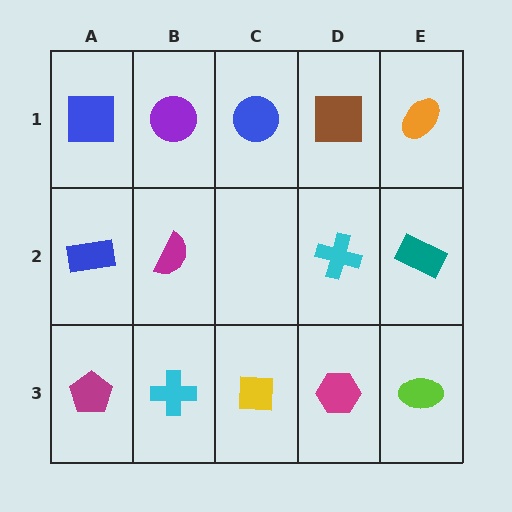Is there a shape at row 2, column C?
No, that cell is empty.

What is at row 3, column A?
A magenta pentagon.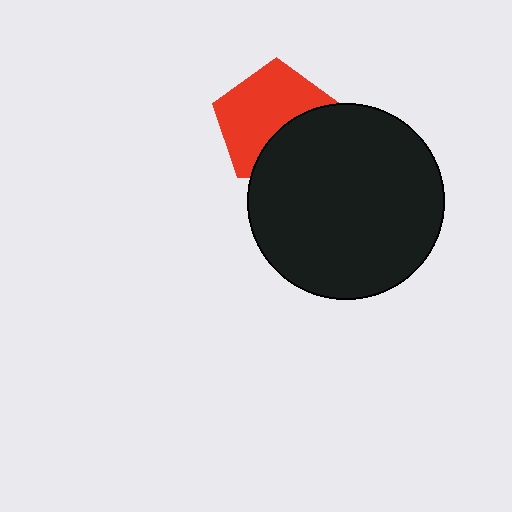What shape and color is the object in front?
The object in front is a black circle.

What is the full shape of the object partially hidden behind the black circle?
The partially hidden object is a red pentagon.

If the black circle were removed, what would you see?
You would see the complete red pentagon.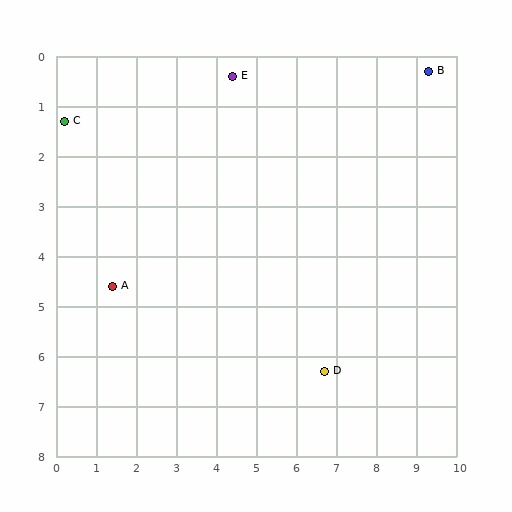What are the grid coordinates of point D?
Point D is at approximately (6.7, 6.3).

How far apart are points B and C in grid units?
Points B and C are about 9.2 grid units apart.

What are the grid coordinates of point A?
Point A is at approximately (1.4, 4.6).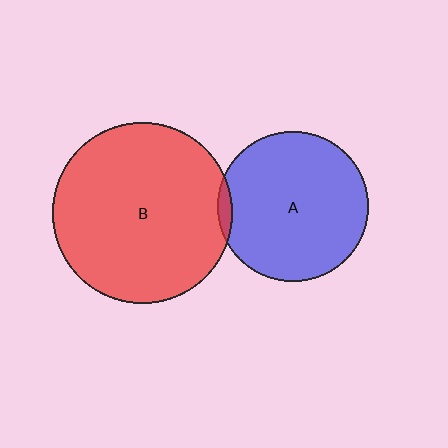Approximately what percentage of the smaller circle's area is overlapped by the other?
Approximately 5%.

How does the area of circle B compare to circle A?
Approximately 1.4 times.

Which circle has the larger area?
Circle B (red).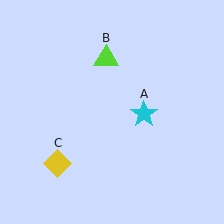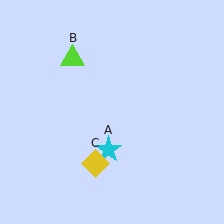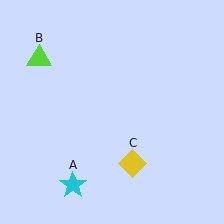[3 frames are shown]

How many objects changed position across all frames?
3 objects changed position: cyan star (object A), lime triangle (object B), yellow diamond (object C).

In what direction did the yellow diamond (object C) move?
The yellow diamond (object C) moved right.